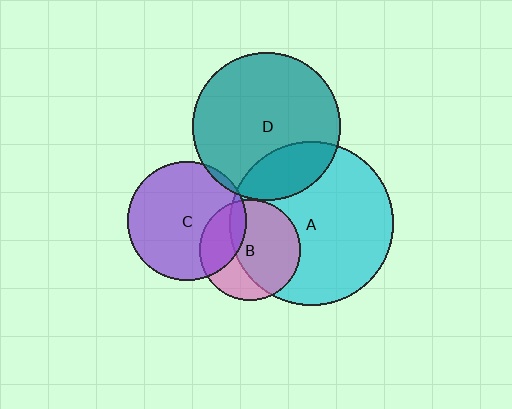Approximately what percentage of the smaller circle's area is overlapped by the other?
Approximately 5%.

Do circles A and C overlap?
Yes.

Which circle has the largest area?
Circle A (cyan).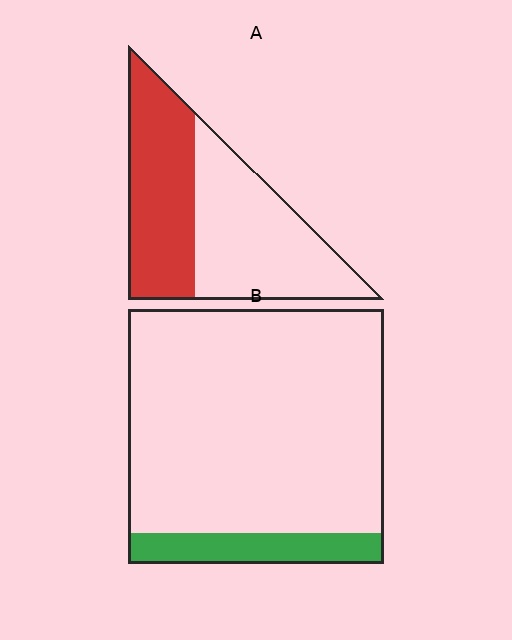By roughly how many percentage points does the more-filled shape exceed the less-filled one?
By roughly 35 percentage points (A over B).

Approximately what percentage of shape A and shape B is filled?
A is approximately 45% and B is approximately 10%.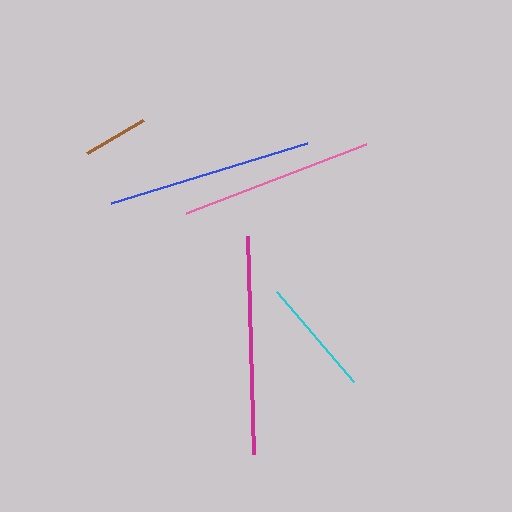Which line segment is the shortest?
The brown line is the shortest at approximately 65 pixels.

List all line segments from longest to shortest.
From longest to shortest: magenta, blue, pink, cyan, brown.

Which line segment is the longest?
The magenta line is the longest at approximately 217 pixels.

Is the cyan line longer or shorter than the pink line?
The pink line is longer than the cyan line.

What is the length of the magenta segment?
The magenta segment is approximately 217 pixels long.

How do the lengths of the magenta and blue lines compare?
The magenta and blue lines are approximately the same length.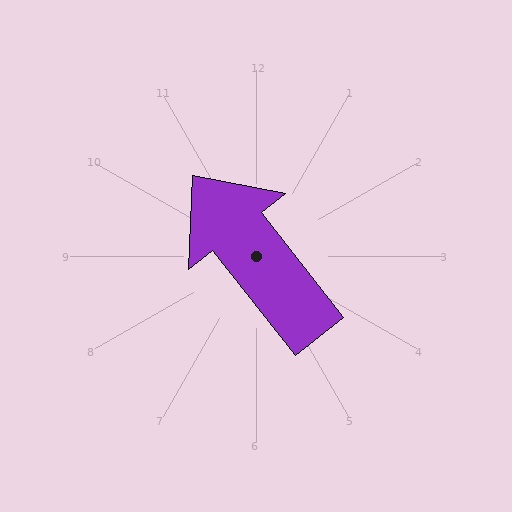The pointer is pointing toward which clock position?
Roughly 11 o'clock.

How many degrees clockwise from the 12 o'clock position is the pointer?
Approximately 322 degrees.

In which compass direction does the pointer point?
Northwest.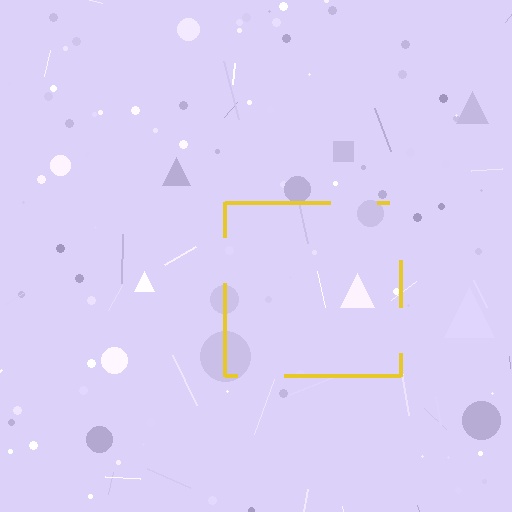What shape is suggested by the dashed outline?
The dashed outline suggests a square.